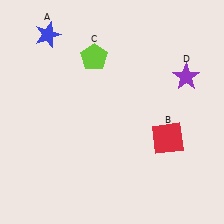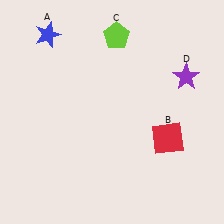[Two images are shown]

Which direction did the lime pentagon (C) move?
The lime pentagon (C) moved right.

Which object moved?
The lime pentagon (C) moved right.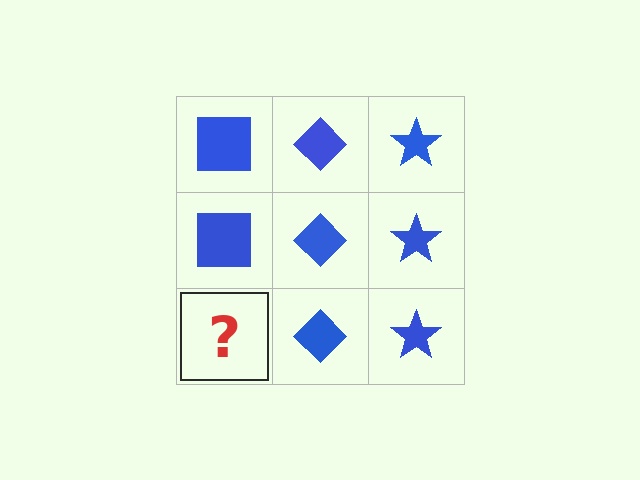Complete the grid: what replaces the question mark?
The question mark should be replaced with a blue square.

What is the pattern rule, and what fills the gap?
The rule is that each column has a consistent shape. The gap should be filled with a blue square.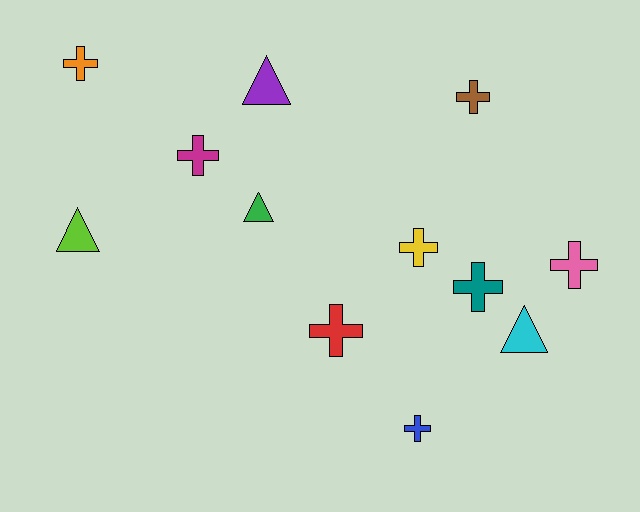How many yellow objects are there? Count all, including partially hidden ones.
There is 1 yellow object.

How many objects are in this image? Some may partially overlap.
There are 12 objects.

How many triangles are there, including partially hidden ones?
There are 4 triangles.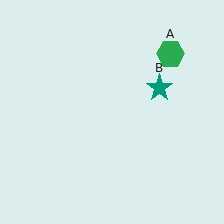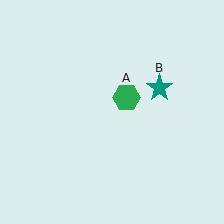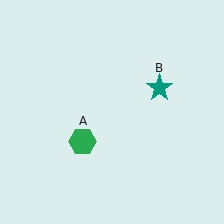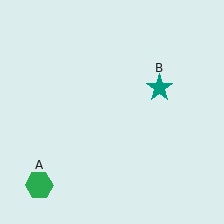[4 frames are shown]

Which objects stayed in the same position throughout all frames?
Teal star (object B) remained stationary.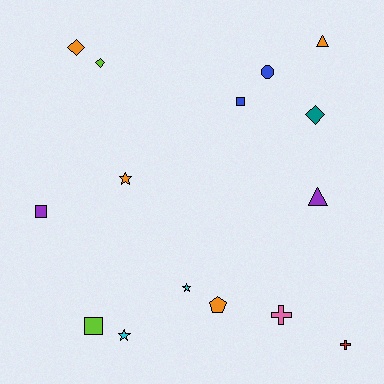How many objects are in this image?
There are 15 objects.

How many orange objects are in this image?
There are 4 orange objects.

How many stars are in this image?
There are 3 stars.